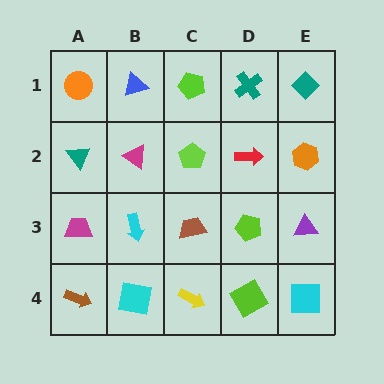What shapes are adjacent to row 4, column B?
A cyan arrow (row 3, column B), a brown arrow (row 4, column A), a yellow arrow (row 4, column C).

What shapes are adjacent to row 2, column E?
A teal diamond (row 1, column E), a purple triangle (row 3, column E), a red arrow (row 2, column D).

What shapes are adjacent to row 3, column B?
A magenta triangle (row 2, column B), a cyan square (row 4, column B), a magenta trapezoid (row 3, column A), a brown trapezoid (row 3, column C).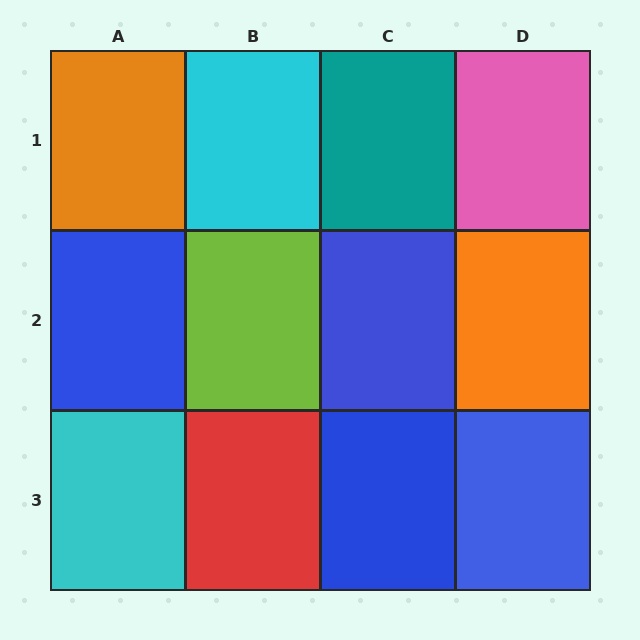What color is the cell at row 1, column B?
Cyan.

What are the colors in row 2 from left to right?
Blue, lime, blue, orange.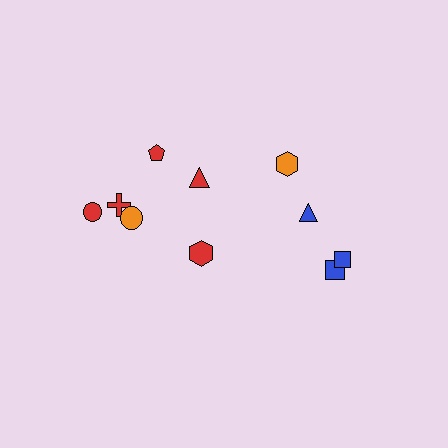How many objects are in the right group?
There are 4 objects.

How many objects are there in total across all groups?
There are 10 objects.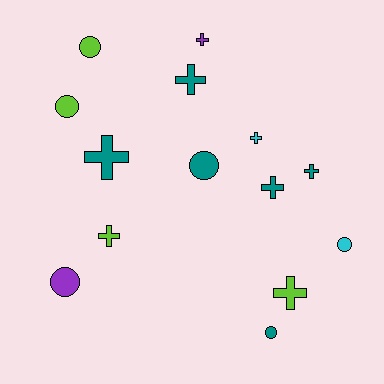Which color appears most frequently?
Teal, with 6 objects.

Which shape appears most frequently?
Cross, with 8 objects.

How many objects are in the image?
There are 14 objects.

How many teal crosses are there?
There are 4 teal crosses.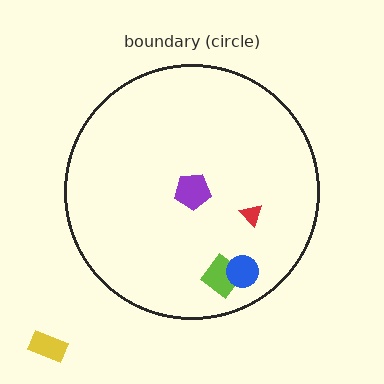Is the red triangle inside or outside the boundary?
Inside.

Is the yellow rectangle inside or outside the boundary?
Outside.